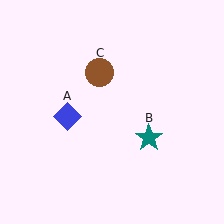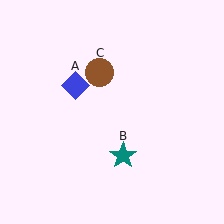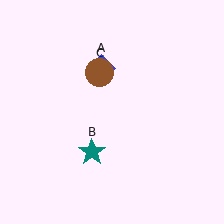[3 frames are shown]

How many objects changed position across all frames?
2 objects changed position: blue diamond (object A), teal star (object B).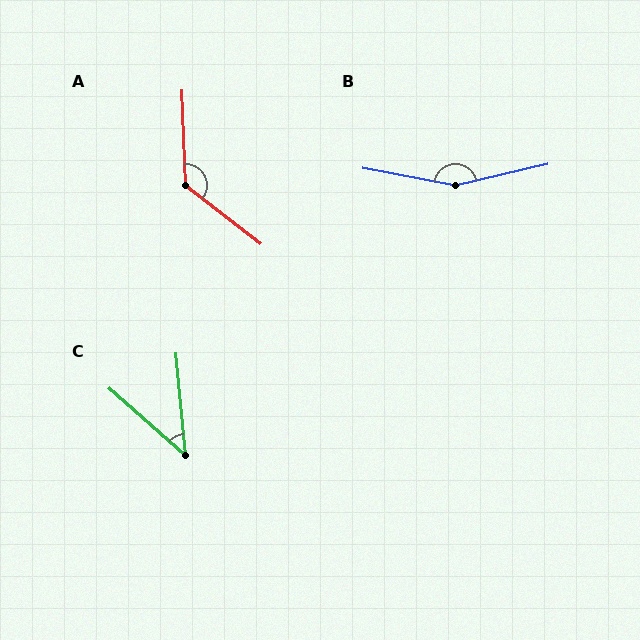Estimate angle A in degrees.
Approximately 129 degrees.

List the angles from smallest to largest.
C (43°), A (129°), B (157°).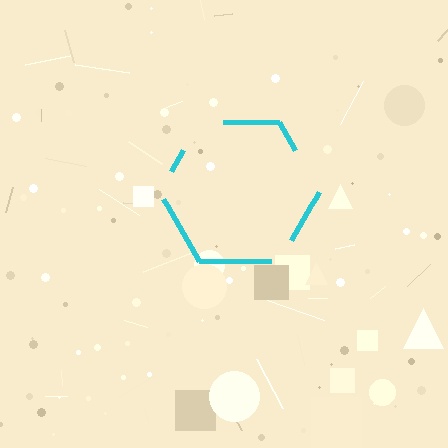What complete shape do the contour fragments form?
The contour fragments form a hexagon.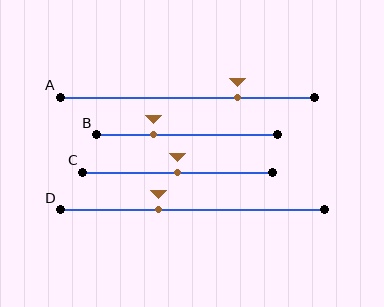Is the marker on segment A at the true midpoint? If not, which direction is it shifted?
No, the marker on segment A is shifted to the right by about 20% of the segment length.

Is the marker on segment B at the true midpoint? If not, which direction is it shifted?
No, the marker on segment B is shifted to the left by about 19% of the segment length.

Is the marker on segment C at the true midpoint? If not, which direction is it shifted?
Yes, the marker on segment C is at the true midpoint.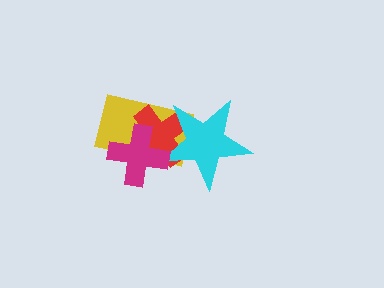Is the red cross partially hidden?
Yes, it is partially covered by another shape.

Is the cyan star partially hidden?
Yes, it is partially covered by another shape.